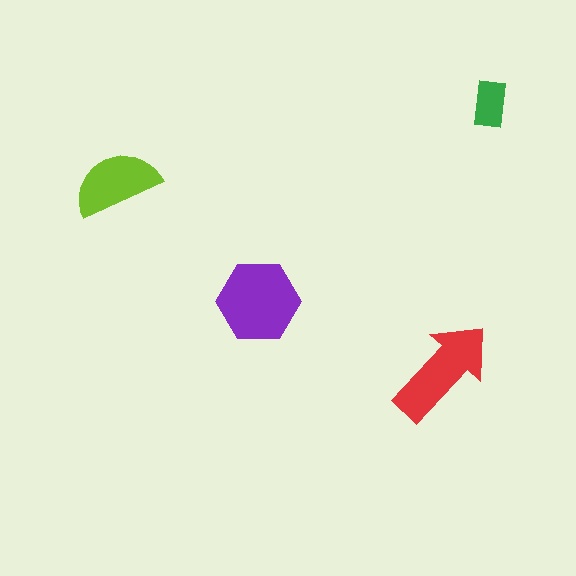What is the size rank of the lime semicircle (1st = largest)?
3rd.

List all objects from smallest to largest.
The green rectangle, the lime semicircle, the red arrow, the purple hexagon.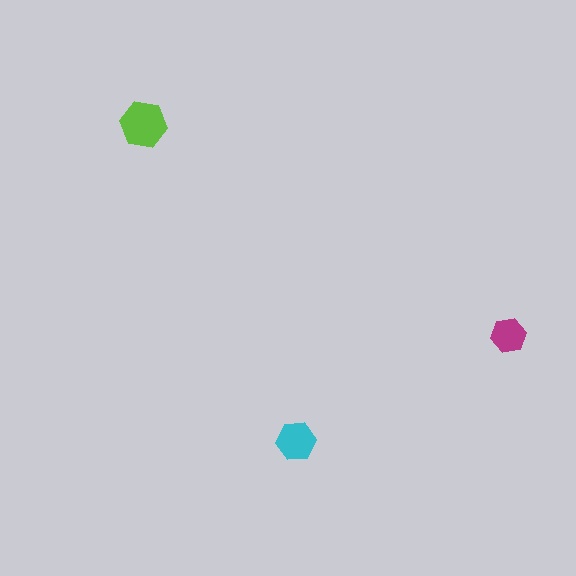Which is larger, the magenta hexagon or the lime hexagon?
The lime one.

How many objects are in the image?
There are 3 objects in the image.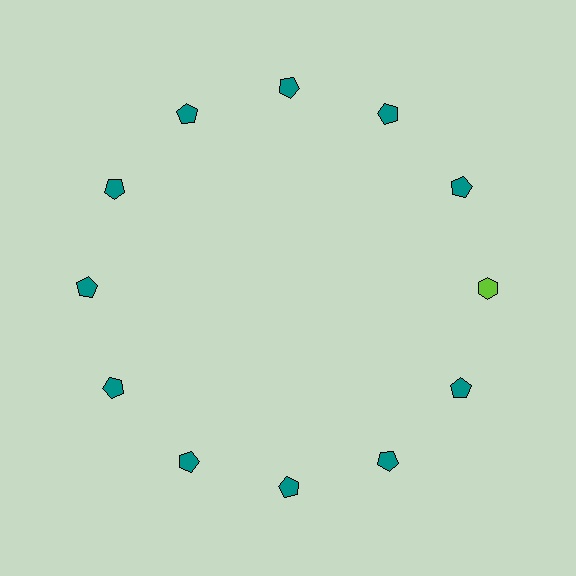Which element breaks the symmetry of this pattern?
The lime hexagon at roughly the 3 o'clock position breaks the symmetry. All other shapes are teal pentagons.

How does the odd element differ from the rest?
It differs in both color (lime instead of teal) and shape (hexagon instead of pentagon).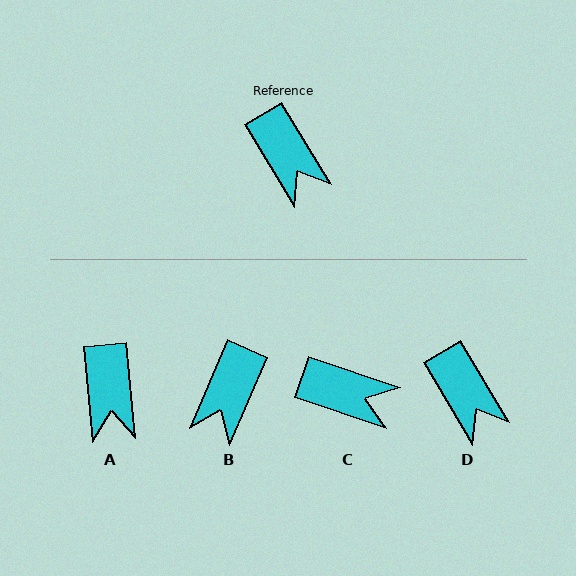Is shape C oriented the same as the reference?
No, it is off by about 40 degrees.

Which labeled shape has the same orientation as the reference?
D.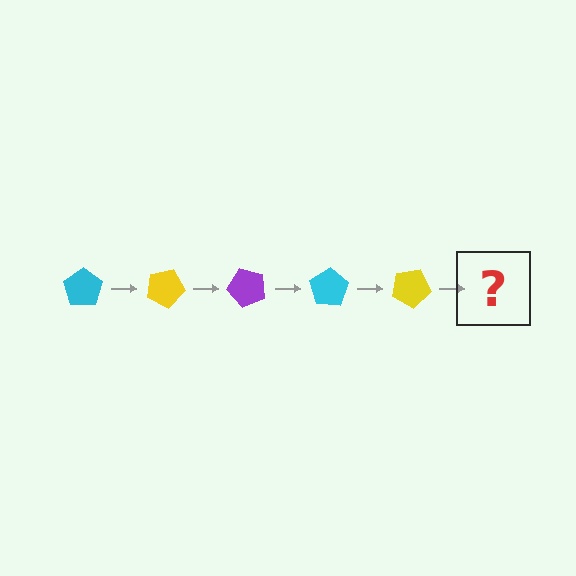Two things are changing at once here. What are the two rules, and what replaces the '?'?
The two rules are that it rotates 25 degrees each step and the color cycles through cyan, yellow, and purple. The '?' should be a purple pentagon, rotated 125 degrees from the start.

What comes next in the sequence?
The next element should be a purple pentagon, rotated 125 degrees from the start.